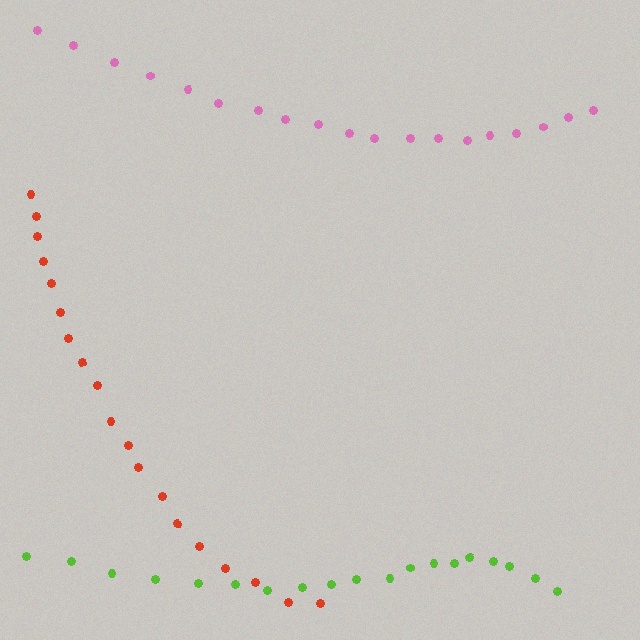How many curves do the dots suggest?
There are 3 distinct paths.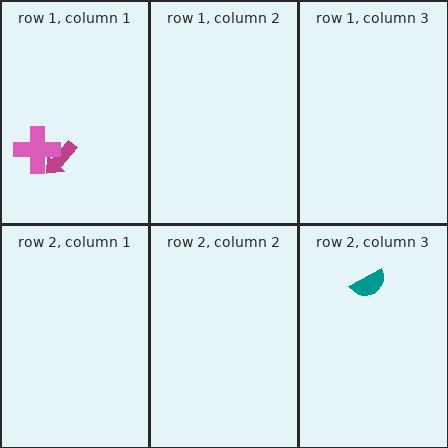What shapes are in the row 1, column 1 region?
The magenta arrow, the pink cross.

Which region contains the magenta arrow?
The row 1, column 1 region.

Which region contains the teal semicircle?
The row 2, column 3 region.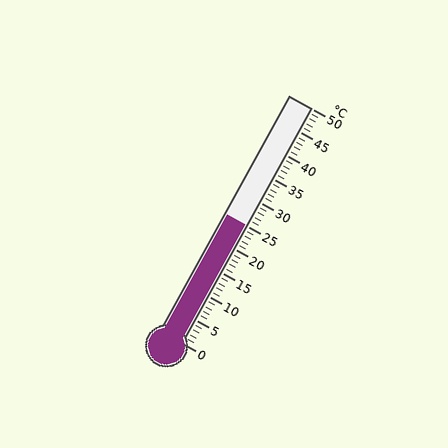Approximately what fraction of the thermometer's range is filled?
The thermometer is filled to approximately 50% of its range.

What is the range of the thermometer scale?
The thermometer scale ranges from 0°C to 50°C.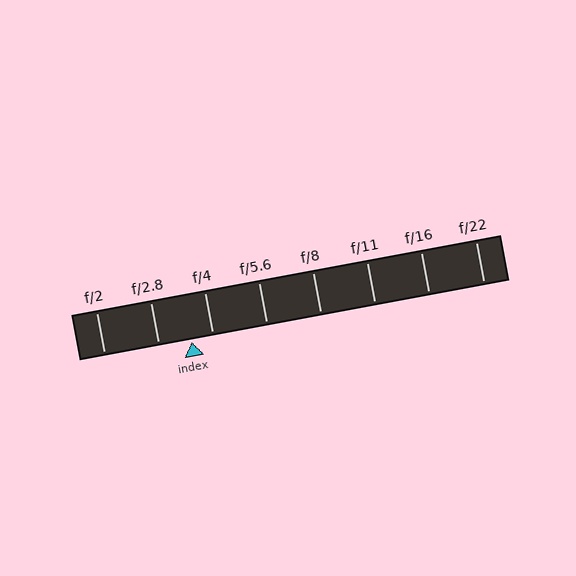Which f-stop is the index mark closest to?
The index mark is closest to f/4.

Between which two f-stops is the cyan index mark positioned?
The index mark is between f/2.8 and f/4.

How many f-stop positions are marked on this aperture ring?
There are 8 f-stop positions marked.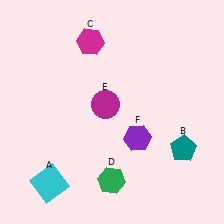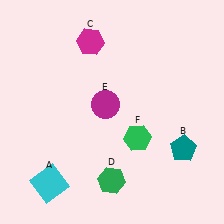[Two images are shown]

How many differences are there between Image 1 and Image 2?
There is 1 difference between the two images.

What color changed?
The hexagon (F) changed from purple in Image 1 to green in Image 2.